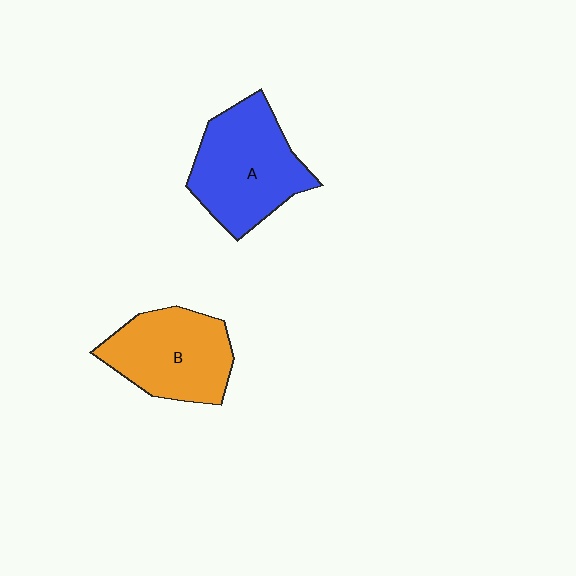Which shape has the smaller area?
Shape B (orange).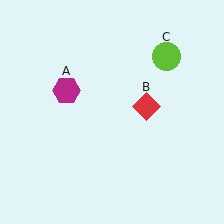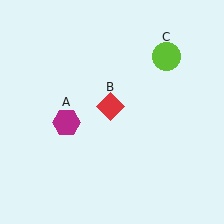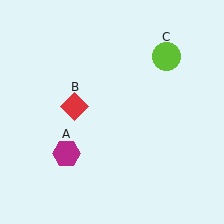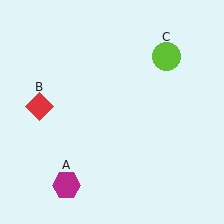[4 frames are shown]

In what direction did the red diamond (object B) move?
The red diamond (object B) moved left.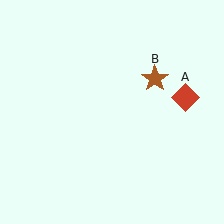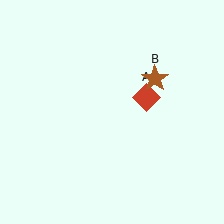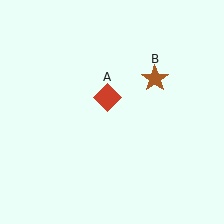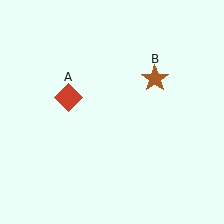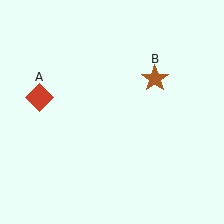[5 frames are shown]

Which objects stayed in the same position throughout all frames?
Brown star (object B) remained stationary.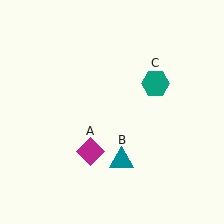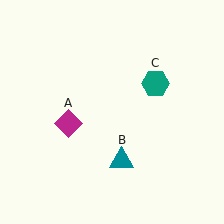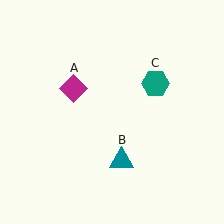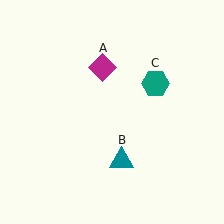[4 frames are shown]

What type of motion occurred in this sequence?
The magenta diamond (object A) rotated clockwise around the center of the scene.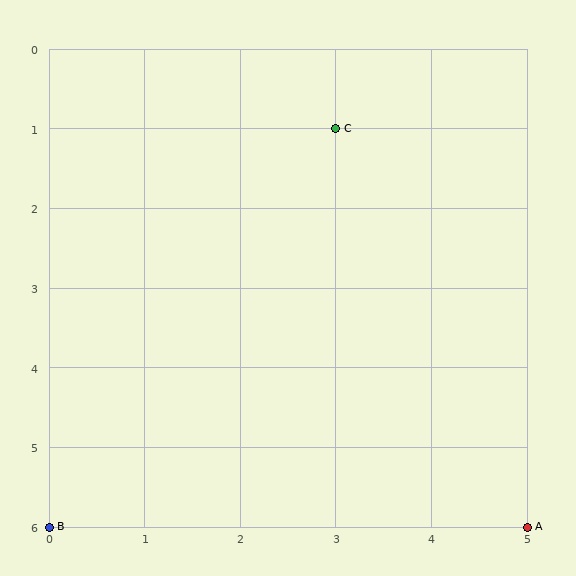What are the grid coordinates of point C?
Point C is at grid coordinates (3, 1).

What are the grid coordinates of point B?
Point B is at grid coordinates (0, 6).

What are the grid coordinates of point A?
Point A is at grid coordinates (5, 6).